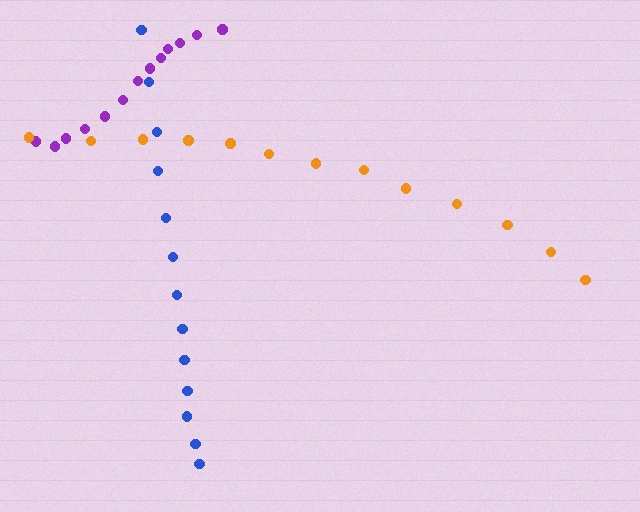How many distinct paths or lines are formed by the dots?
There are 3 distinct paths.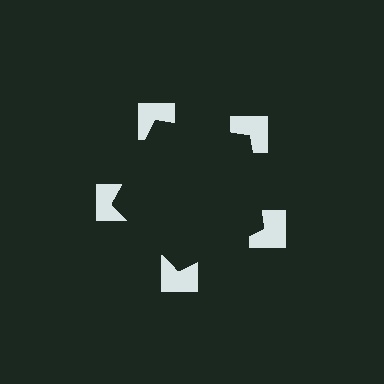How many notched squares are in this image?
There are 5 — one at each vertex of the illusory pentagon.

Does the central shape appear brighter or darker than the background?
It typically appears slightly darker than the background, even though no actual brightness change is drawn.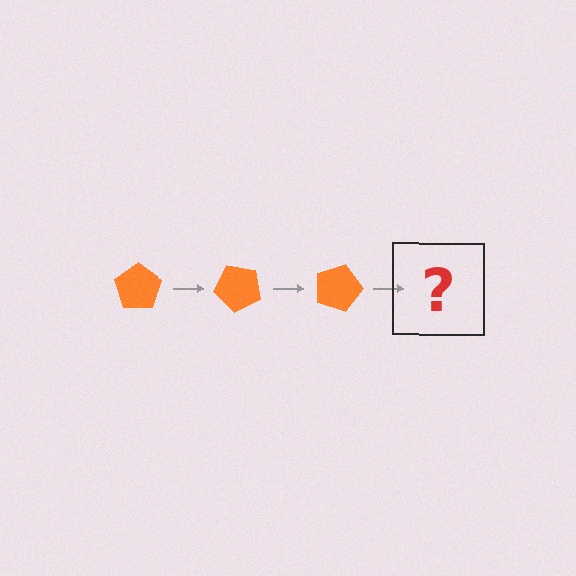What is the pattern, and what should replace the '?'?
The pattern is that the pentagon rotates 45 degrees each step. The '?' should be an orange pentagon rotated 135 degrees.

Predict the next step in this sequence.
The next step is an orange pentagon rotated 135 degrees.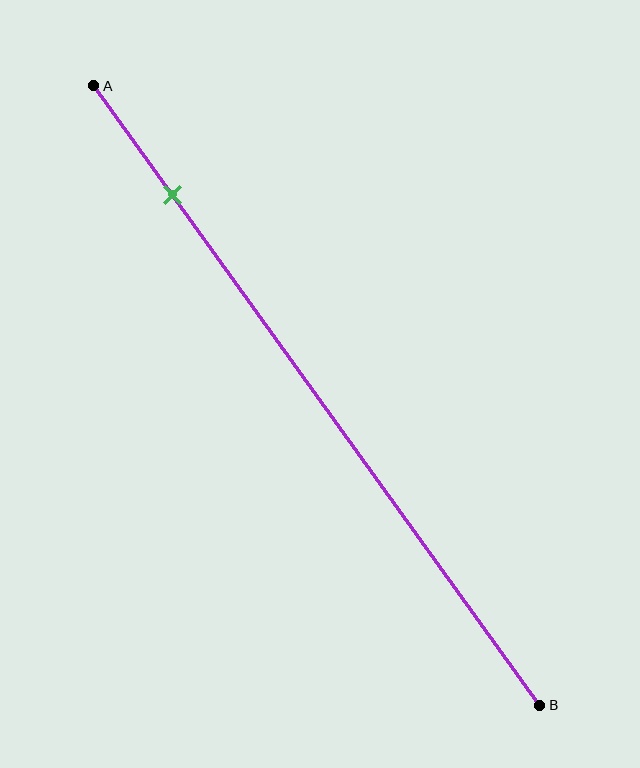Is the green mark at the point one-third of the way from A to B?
No, the mark is at about 20% from A, not at the 33% one-third point.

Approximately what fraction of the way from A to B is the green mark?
The green mark is approximately 20% of the way from A to B.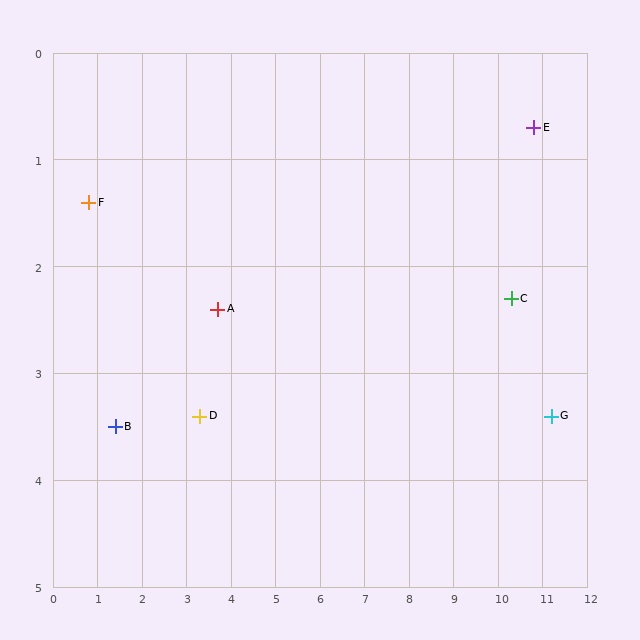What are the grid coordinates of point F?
Point F is at approximately (0.8, 1.4).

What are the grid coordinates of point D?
Point D is at approximately (3.3, 3.4).